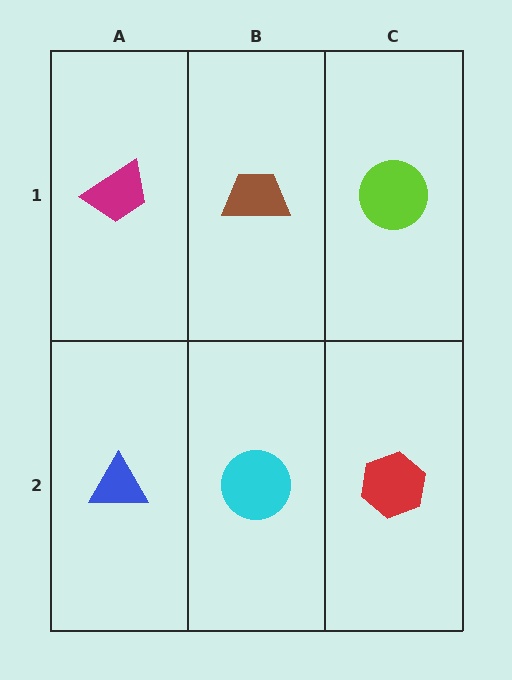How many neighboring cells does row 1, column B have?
3.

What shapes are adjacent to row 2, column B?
A brown trapezoid (row 1, column B), a blue triangle (row 2, column A), a red hexagon (row 2, column C).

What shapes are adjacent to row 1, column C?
A red hexagon (row 2, column C), a brown trapezoid (row 1, column B).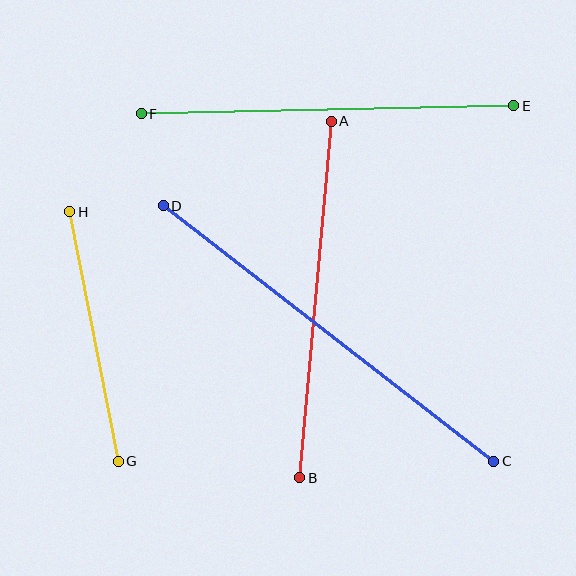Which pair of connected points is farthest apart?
Points C and D are farthest apart.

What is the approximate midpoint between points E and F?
The midpoint is at approximately (328, 110) pixels.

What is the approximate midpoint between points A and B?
The midpoint is at approximately (315, 299) pixels.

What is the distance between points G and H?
The distance is approximately 254 pixels.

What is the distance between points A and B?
The distance is approximately 358 pixels.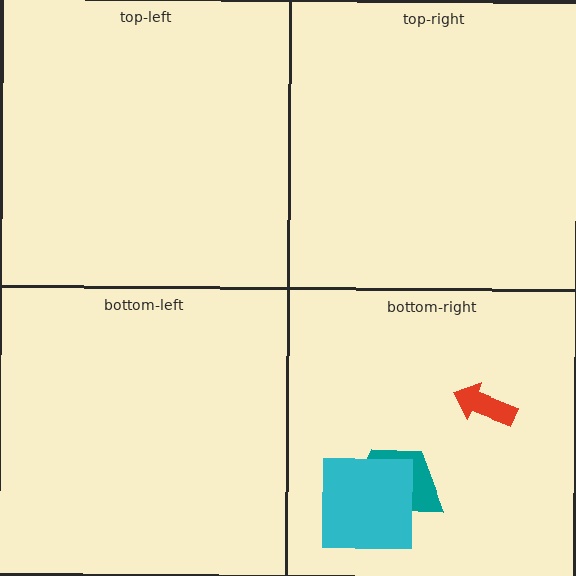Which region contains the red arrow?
The bottom-right region.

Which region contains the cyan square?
The bottom-right region.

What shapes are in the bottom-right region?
The teal trapezoid, the red arrow, the cyan square.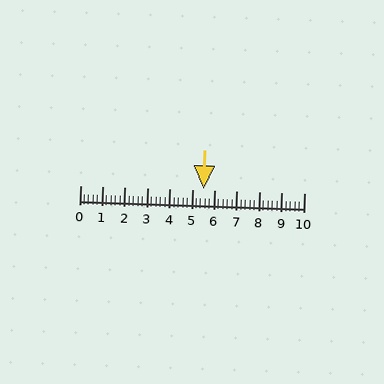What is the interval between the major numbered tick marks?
The major tick marks are spaced 1 units apart.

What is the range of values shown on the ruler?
The ruler shows values from 0 to 10.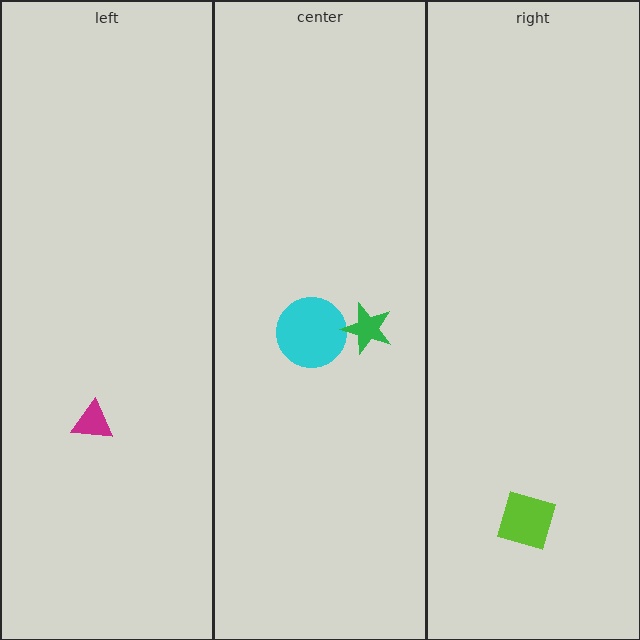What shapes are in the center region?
The cyan circle, the green star.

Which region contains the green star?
The center region.